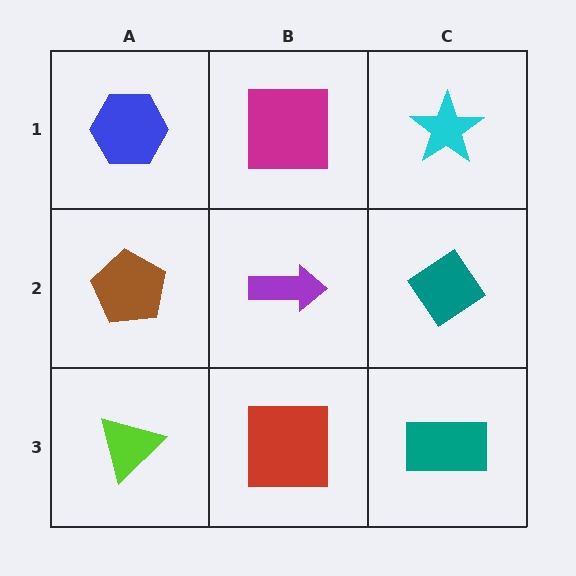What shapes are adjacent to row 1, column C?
A teal diamond (row 2, column C), a magenta square (row 1, column B).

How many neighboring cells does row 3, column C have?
2.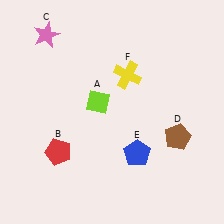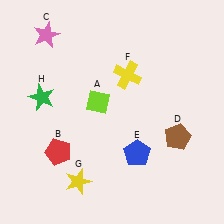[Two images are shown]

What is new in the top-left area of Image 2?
A green star (H) was added in the top-left area of Image 2.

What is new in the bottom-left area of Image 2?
A yellow star (G) was added in the bottom-left area of Image 2.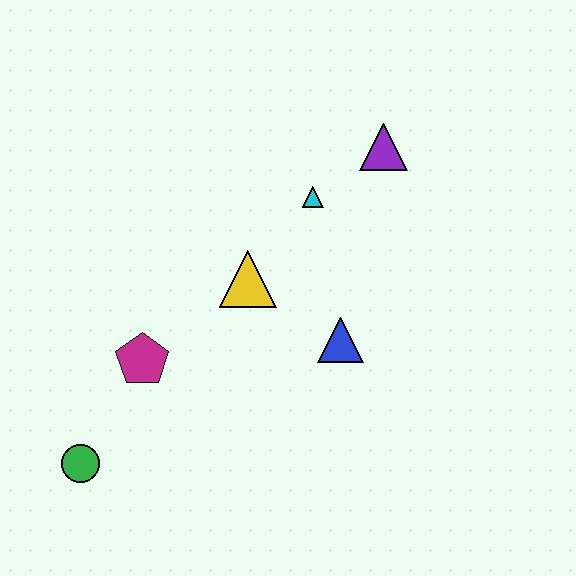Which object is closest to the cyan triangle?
The purple triangle is closest to the cyan triangle.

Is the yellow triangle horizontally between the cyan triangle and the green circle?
Yes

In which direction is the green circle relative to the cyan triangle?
The green circle is below the cyan triangle.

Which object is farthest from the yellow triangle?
The green circle is farthest from the yellow triangle.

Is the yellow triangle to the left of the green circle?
No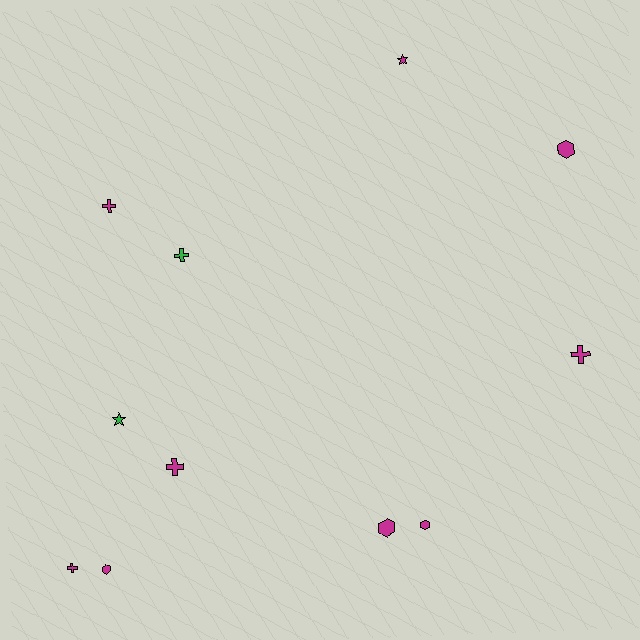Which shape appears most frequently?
Cross, with 5 objects.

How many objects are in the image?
There are 11 objects.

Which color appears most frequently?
Magenta, with 9 objects.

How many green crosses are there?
There is 1 green cross.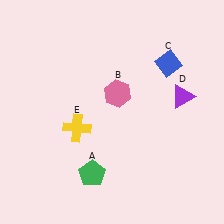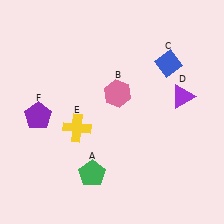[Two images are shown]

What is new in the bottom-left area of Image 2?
A purple pentagon (F) was added in the bottom-left area of Image 2.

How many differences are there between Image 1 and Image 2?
There is 1 difference between the two images.